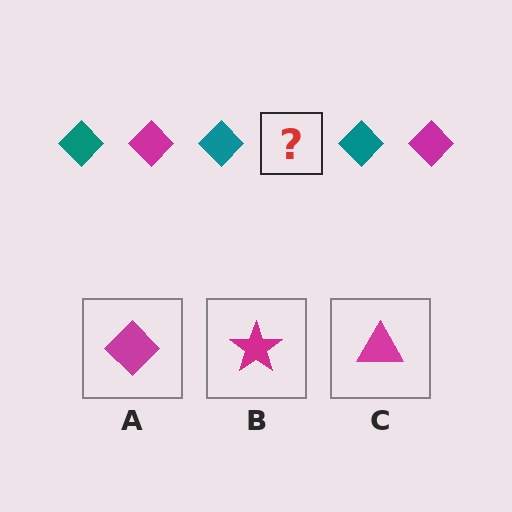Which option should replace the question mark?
Option A.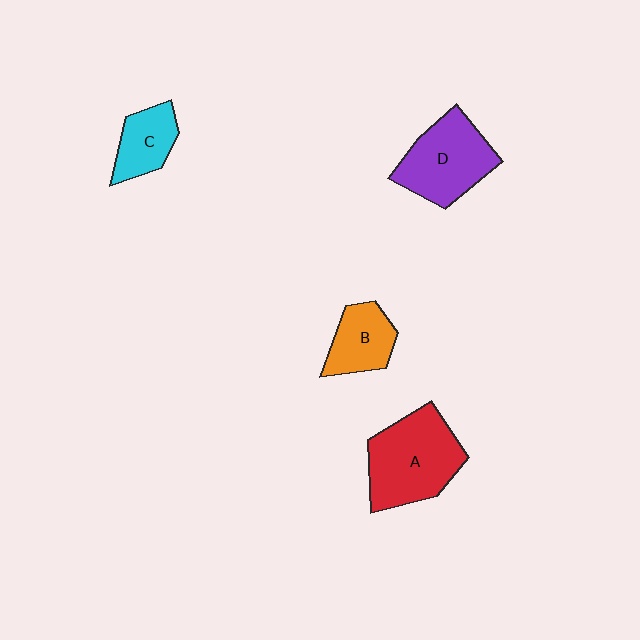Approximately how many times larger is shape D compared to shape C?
Approximately 1.7 times.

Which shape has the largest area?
Shape A (red).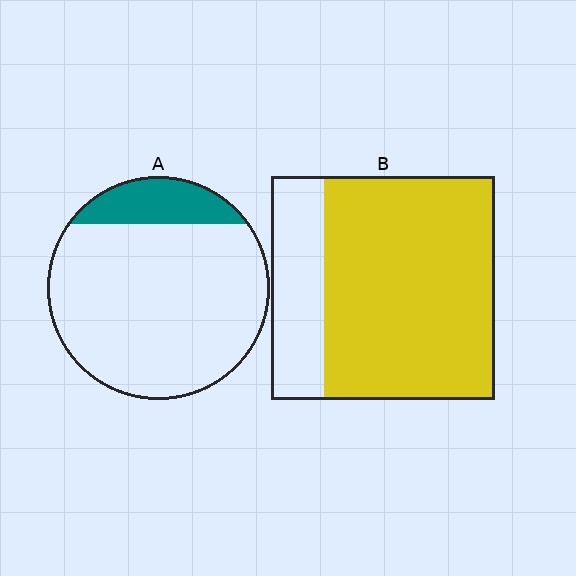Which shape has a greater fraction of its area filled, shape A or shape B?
Shape B.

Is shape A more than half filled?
No.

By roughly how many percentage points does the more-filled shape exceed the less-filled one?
By roughly 60 percentage points (B over A).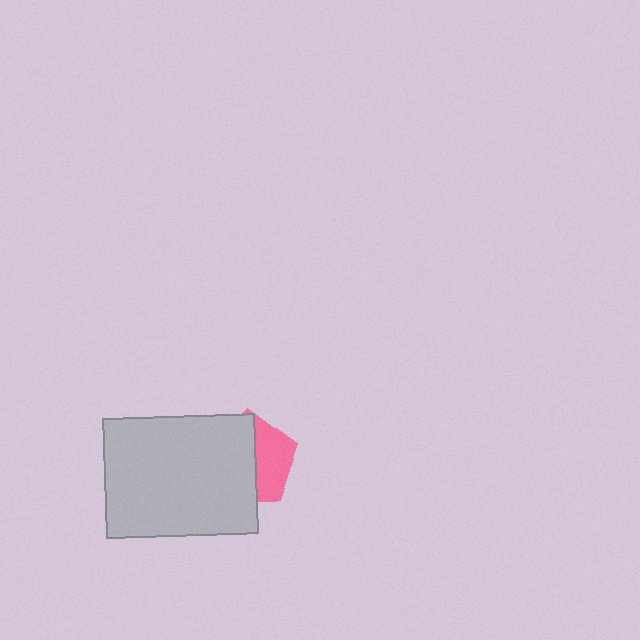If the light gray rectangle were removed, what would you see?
You would see the complete pink pentagon.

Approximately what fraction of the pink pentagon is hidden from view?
Roughly 59% of the pink pentagon is hidden behind the light gray rectangle.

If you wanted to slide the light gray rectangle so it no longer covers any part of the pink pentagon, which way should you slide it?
Slide it left — that is the most direct way to separate the two shapes.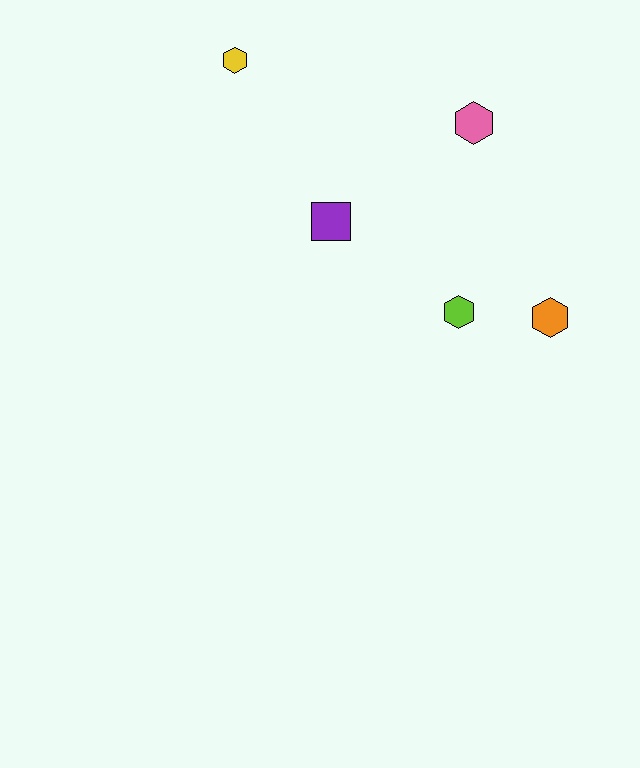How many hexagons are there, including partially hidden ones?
There are 4 hexagons.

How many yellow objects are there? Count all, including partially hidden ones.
There is 1 yellow object.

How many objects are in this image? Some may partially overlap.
There are 5 objects.